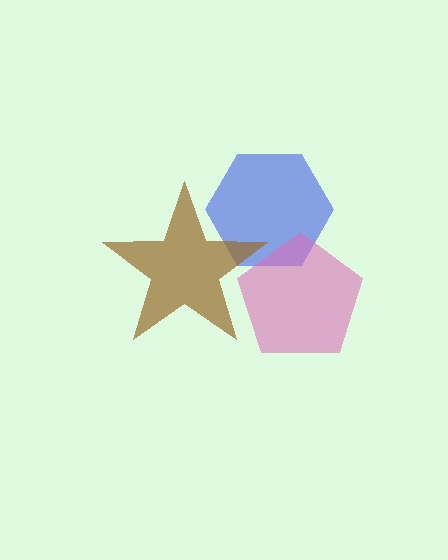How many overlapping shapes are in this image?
There are 3 overlapping shapes in the image.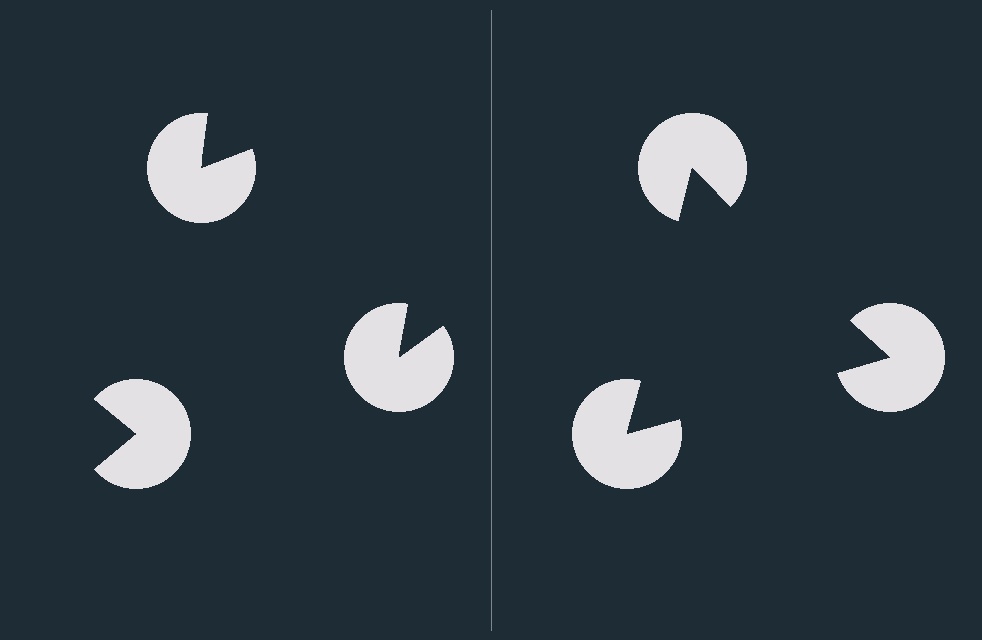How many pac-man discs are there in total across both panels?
6 — 3 on each side.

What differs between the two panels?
The pac-man discs are positioned identically on both sides; only the wedge orientations differ. On the right they align to a triangle; on the left they are misaligned.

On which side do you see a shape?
An illusory triangle appears on the right side. On the left side the wedge cuts are rotated, so no coherent shape forms.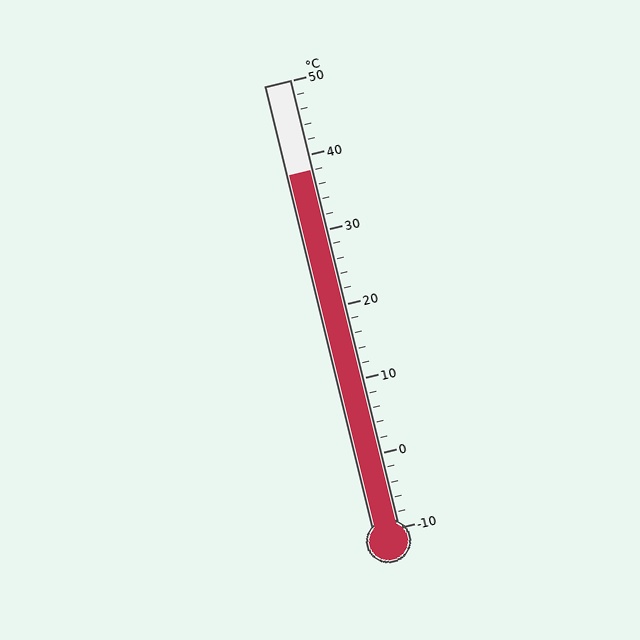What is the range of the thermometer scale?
The thermometer scale ranges from -10°C to 50°C.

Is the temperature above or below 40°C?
The temperature is below 40°C.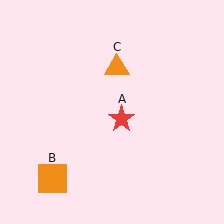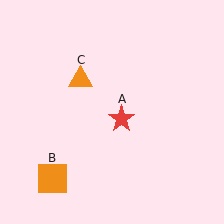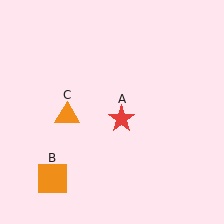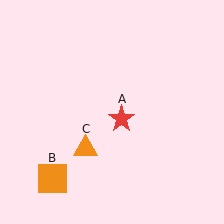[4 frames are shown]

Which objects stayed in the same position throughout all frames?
Red star (object A) and orange square (object B) remained stationary.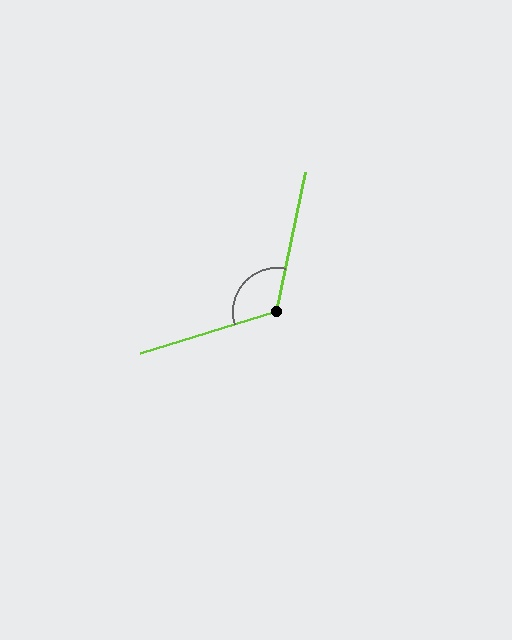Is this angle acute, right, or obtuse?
It is obtuse.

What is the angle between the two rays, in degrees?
Approximately 119 degrees.